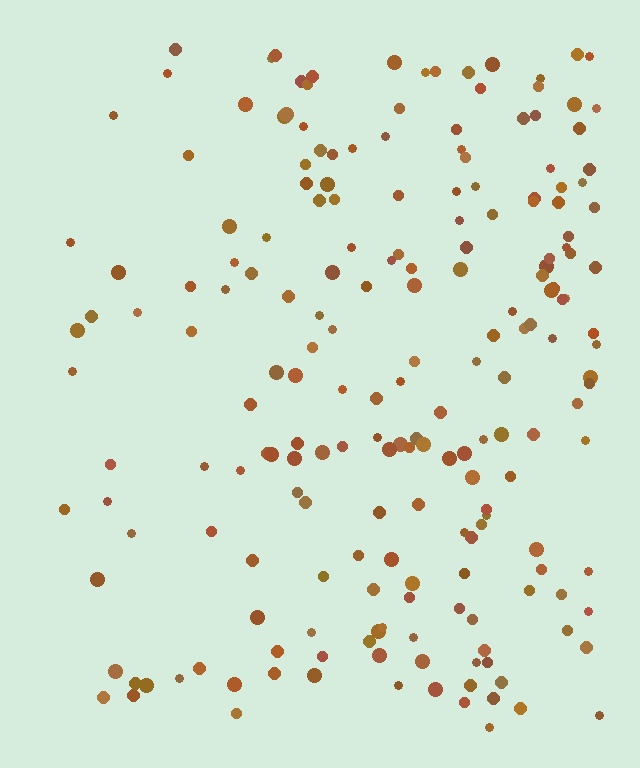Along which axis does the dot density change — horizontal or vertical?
Horizontal.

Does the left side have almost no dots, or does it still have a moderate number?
Still a moderate number, just noticeably fewer than the right.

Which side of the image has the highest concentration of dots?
The right.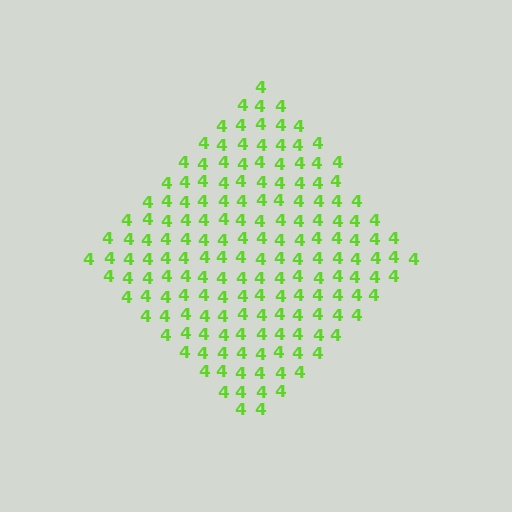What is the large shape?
The large shape is a diamond.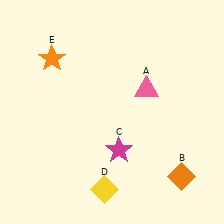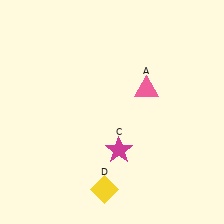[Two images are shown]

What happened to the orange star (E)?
The orange star (E) was removed in Image 2. It was in the top-left area of Image 1.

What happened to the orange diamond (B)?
The orange diamond (B) was removed in Image 2. It was in the bottom-right area of Image 1.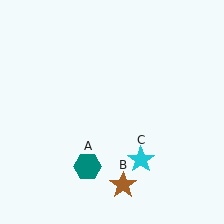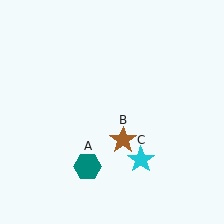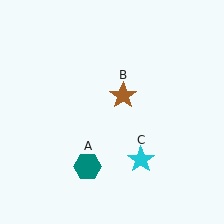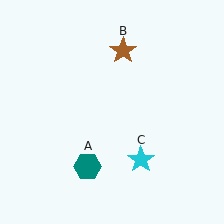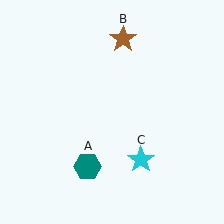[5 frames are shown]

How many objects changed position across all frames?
1 object changed position: brown star (object B).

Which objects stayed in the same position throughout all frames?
Teal hexagon (object A) and cyan star (object C) remained stationary.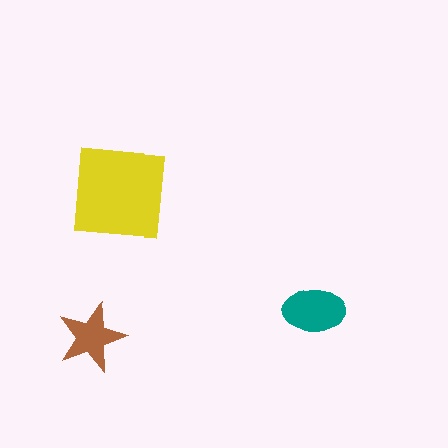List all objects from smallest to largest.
The brown star, the teal ellipse, the yellow square.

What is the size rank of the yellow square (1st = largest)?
1st.